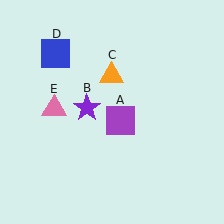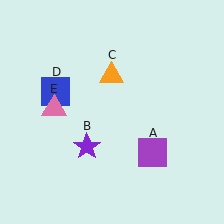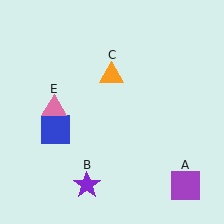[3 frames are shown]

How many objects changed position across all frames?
3 objects changed position: purple square (object A), purple star (object B), blue square (object D).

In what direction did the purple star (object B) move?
The purple star (object B) moved down.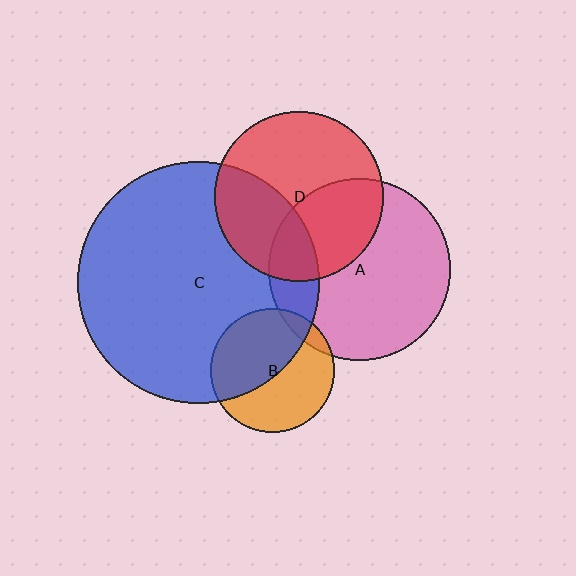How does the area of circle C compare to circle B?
Approximately 3.8 times.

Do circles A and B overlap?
Yes.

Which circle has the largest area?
Circle C (blue).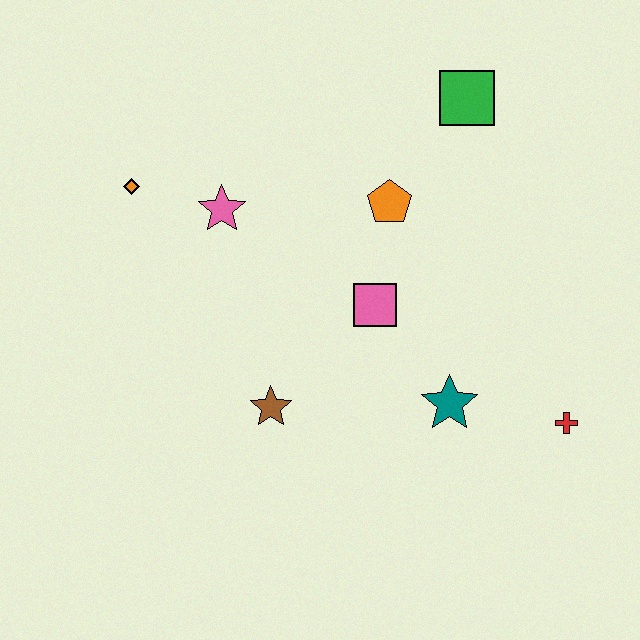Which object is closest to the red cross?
The teal star is closest to the red cross.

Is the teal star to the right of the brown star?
Yes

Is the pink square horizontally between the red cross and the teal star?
No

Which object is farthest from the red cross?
The orange diamond is farthest from the red cross.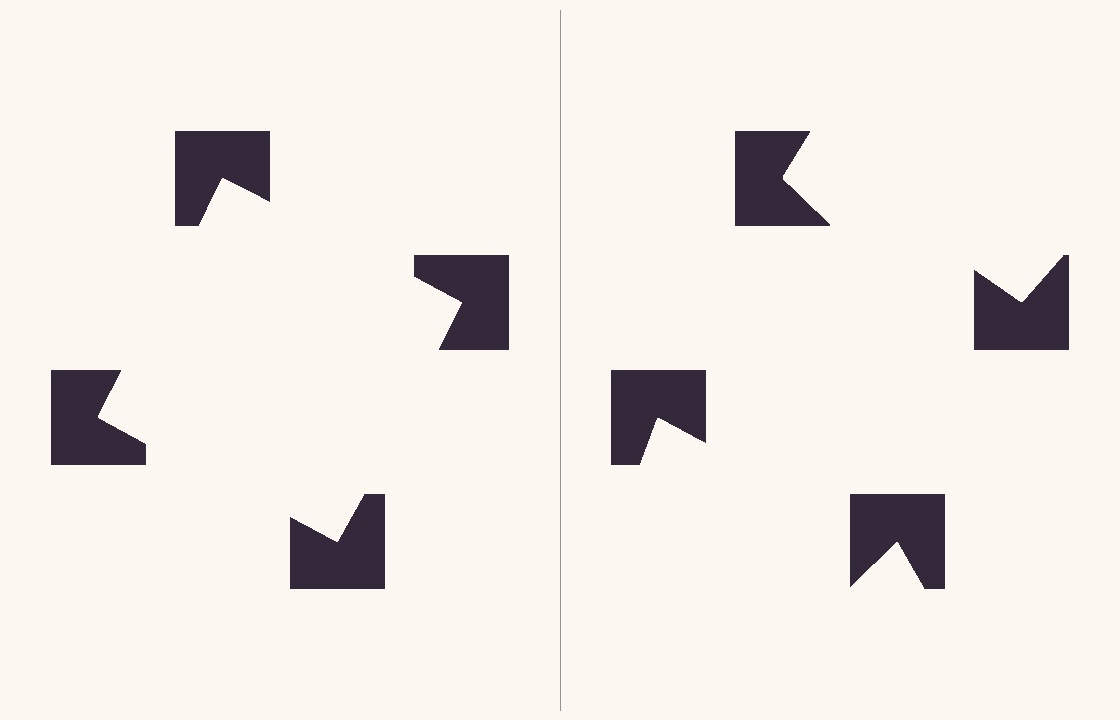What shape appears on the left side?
An illusory square.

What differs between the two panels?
The notched squares are positioned identically on both sides; only the wedge orientations differ. On the left they align to a square; on the right they are misaligned.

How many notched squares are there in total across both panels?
8 — 4 on each side.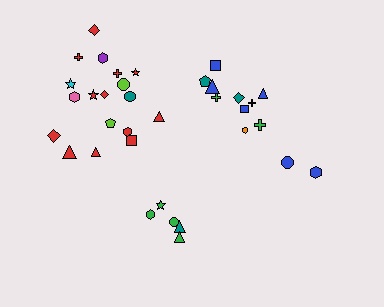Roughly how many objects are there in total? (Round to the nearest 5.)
Roughly 35 objects in total.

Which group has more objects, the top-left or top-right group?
The top-left group.